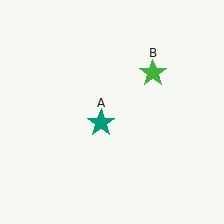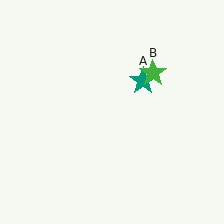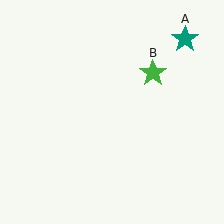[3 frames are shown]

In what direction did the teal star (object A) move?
The teal star (object A) moved up and to the right.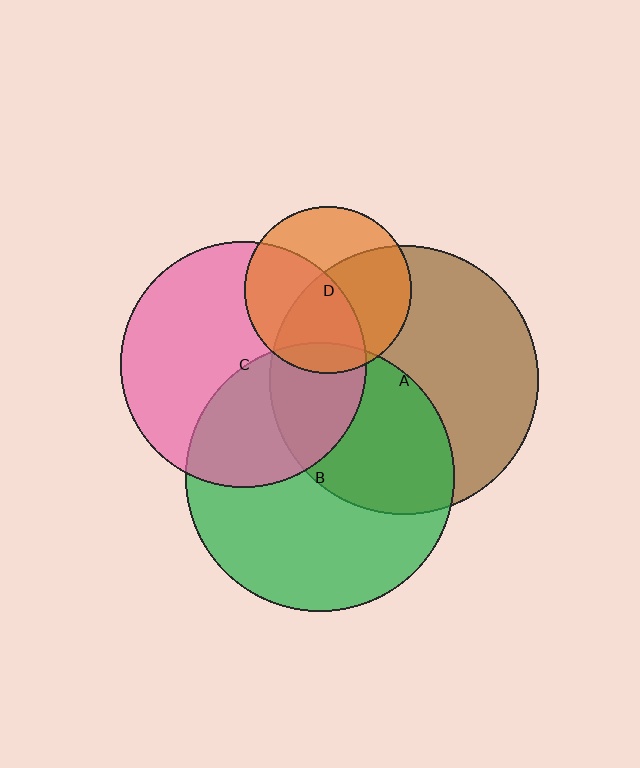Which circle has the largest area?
Circle B (green).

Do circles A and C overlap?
Yes.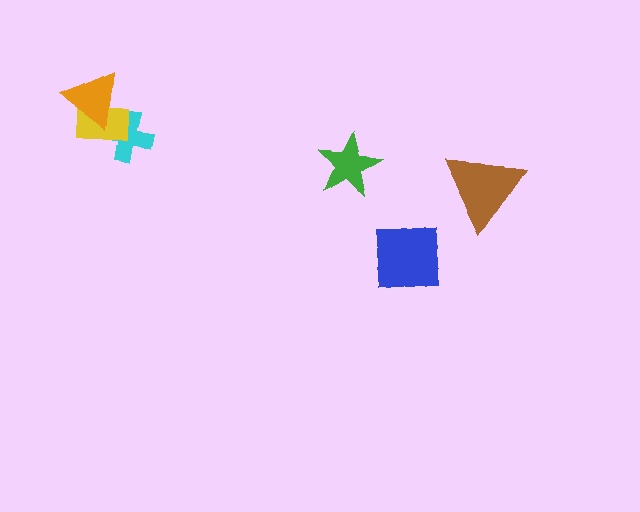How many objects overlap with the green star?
0 objects overlap with the green star.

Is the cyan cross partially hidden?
Yes, it is partially covered by another shape.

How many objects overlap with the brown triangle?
0 objects overlap with the brown triangle.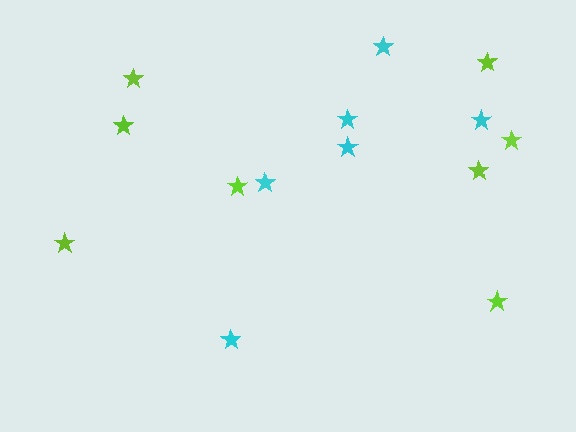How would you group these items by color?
There are 2 groups: one group of cyan stars (6) and one group of lime stars (8).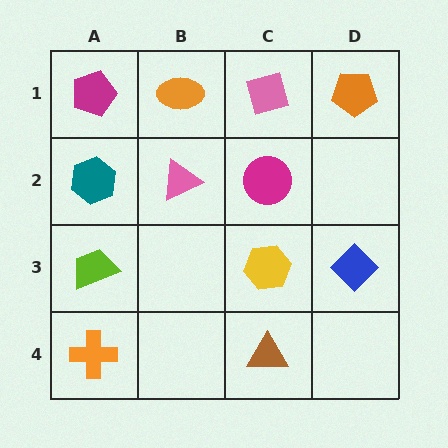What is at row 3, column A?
A lime trapezoid.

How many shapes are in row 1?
4 shapes.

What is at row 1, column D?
An orange pentagon.